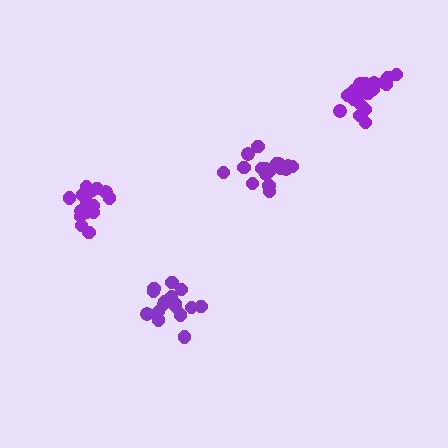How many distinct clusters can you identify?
There are 4 distinct clusters.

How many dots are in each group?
Group 1: 16 dots, Group 2: 18 dots, Group 3: 20 dots, Group 4: 18 dots (72 total).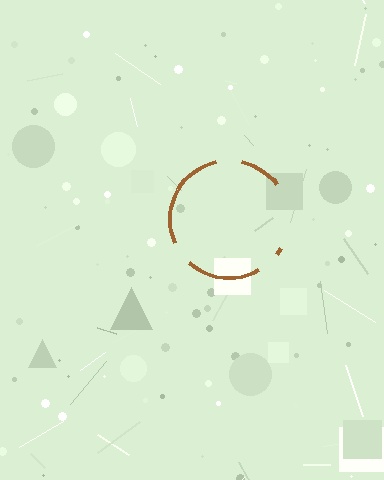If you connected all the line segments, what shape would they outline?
They would outline a circle.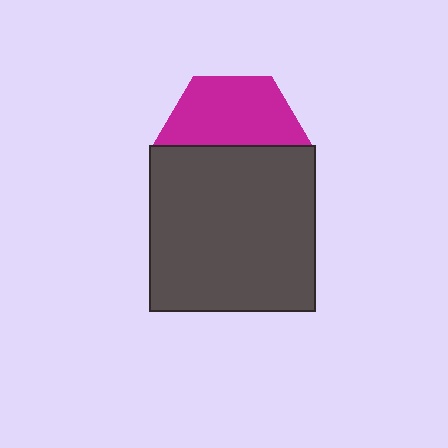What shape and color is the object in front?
The object in front is a dark gray square.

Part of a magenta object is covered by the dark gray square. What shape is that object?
It is a hexagon.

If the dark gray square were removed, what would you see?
You would see the complete magenta hexagon.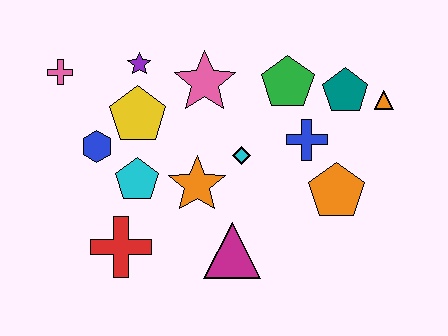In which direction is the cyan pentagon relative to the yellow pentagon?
The cyan pentagon is below the yellow pentagon.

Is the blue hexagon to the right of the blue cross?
No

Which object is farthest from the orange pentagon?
The pink cross is farthest from the orange pentagon.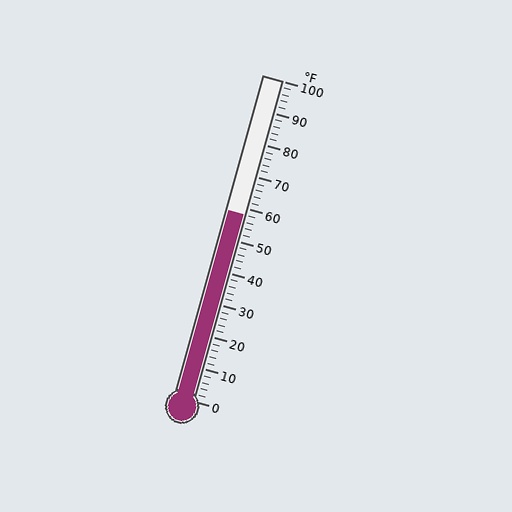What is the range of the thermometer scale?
The thermometer scale ranges from 0°F to 100°F.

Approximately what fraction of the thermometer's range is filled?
The thermometer is filled to approximately 60% of its range.